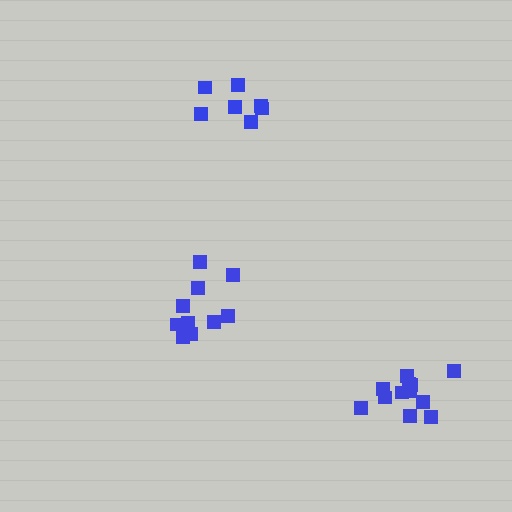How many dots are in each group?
Group 1: 7 dots, Group 2: 10 dots, Group 3: 12 dots (29 total).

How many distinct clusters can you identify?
There are 3 distinct clusters.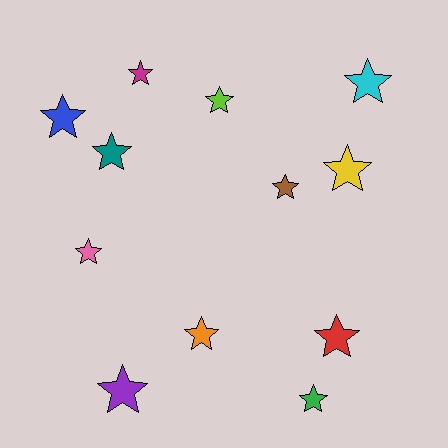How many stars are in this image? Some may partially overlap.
There are 12 stars.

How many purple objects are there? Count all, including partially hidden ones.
There is 1 purple object.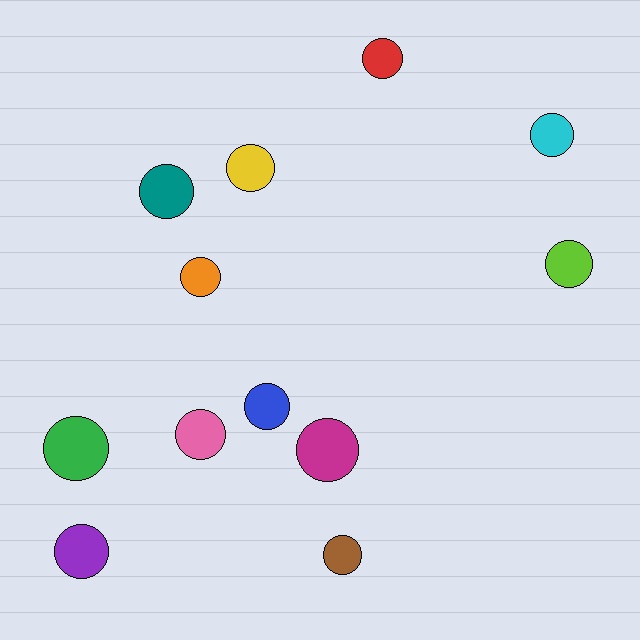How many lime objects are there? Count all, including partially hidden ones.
There is 1 lime object.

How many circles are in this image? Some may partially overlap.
There are 12 circles.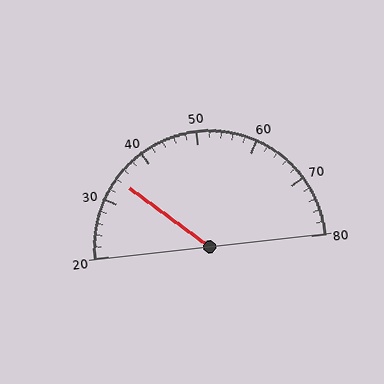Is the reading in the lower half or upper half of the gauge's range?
The reading is in the lower half of the range (20 to 80).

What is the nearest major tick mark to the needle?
The nearest major tick mark is 30.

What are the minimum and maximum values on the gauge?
The gauge ranges from 20 to 80.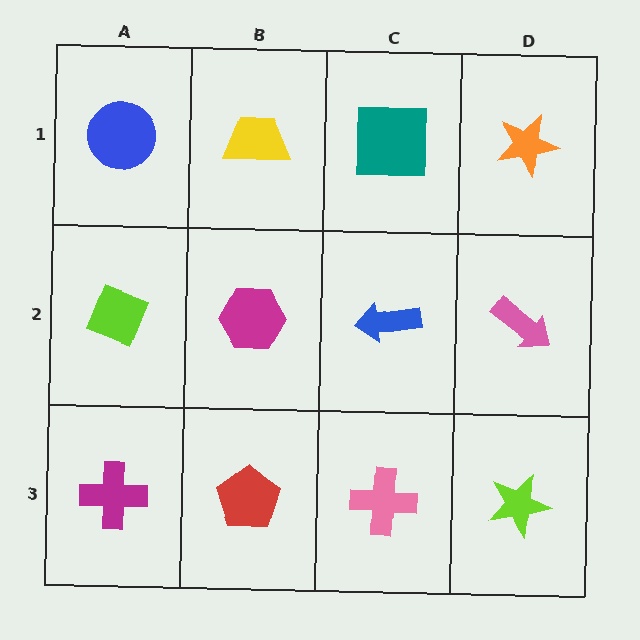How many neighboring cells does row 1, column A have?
2.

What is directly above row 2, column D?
An orange star.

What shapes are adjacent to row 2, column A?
A blue circle (row 1, column A), a magenta cross (row 3, column A), a magenta hexagon (row 2, column B).